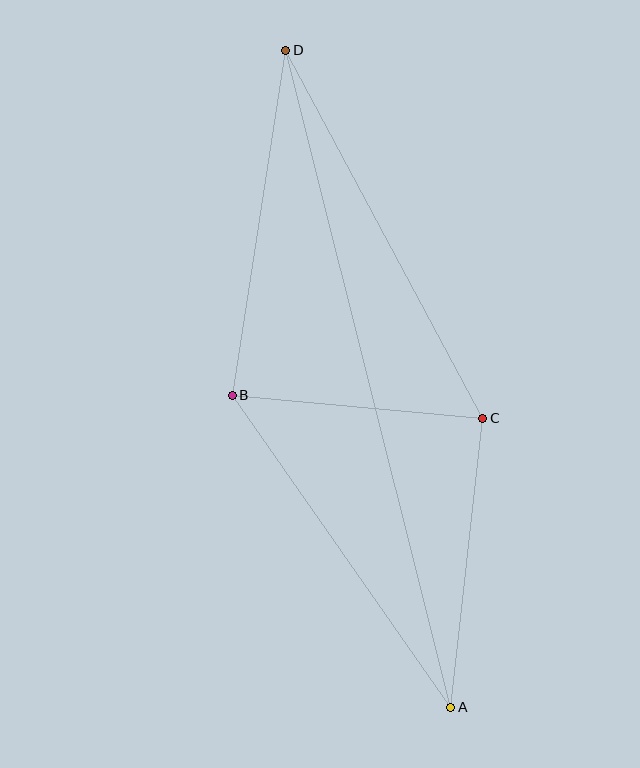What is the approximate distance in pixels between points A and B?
The distance between A and B is approximately 381 pixels.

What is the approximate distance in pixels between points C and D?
The distance between C and D is approximately 417 pixels.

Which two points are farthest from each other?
Points A and D are farthest from each other.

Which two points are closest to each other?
Points B and C are closest to each other.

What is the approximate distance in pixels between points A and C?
The distance between A and C is approximately 291 pixels.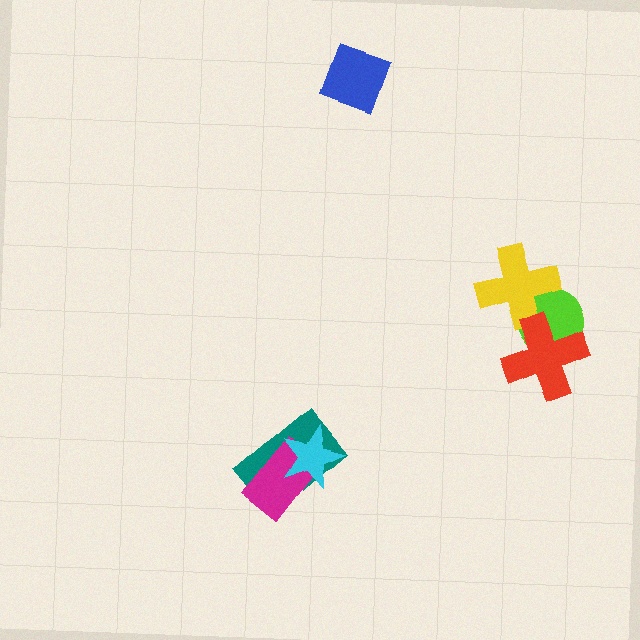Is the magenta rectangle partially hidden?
Yes, it is partially covered by another shape.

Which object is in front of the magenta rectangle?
The cyan star is in front of the magenta rectangle.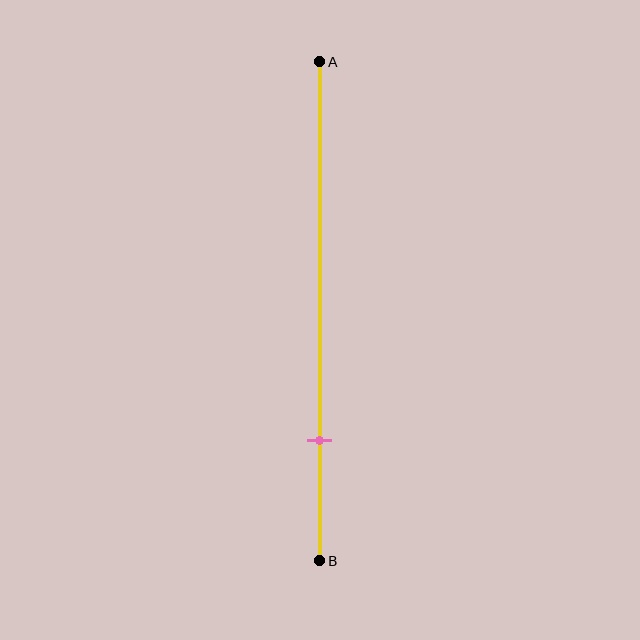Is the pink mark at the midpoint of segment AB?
No, the mark is at about 75% from A, not at the 50% midpoint.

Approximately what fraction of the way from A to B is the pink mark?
The pink mark is approximately 75% of the way from A to B.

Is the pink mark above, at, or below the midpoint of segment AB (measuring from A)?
The pink mark is below the midpoint of segment AB.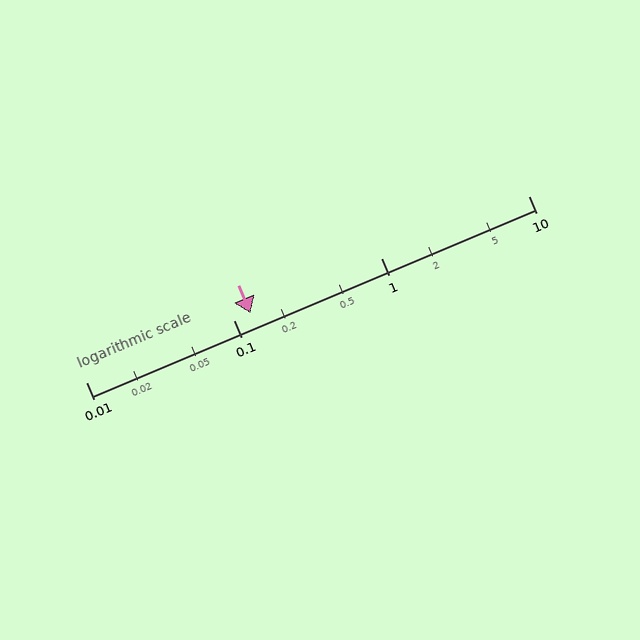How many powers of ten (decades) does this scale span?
The scale spans 3 decades, from 0.01 to 10.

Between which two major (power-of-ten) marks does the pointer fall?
The pointer is between 0.1 and 1.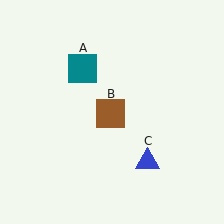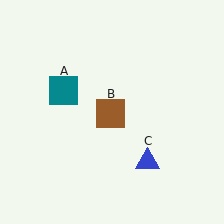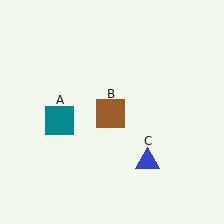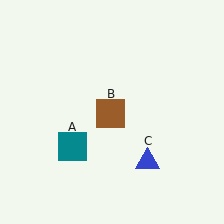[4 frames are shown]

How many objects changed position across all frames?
1 object changed position: teal square (object A).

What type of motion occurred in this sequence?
The teal square (object A) rotated counterclockwise around the center of the scene.